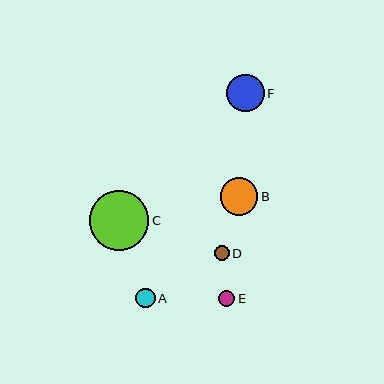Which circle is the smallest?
Circle D is the smallest with a size of approximately 15 pixels.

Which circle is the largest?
Circle C is the largest with a size of approximately 60 pixels.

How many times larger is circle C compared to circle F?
Circle C is approximately 1.6 times the size of circle F.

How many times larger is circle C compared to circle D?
Circle C is approximately 4.0 times the size of circle D.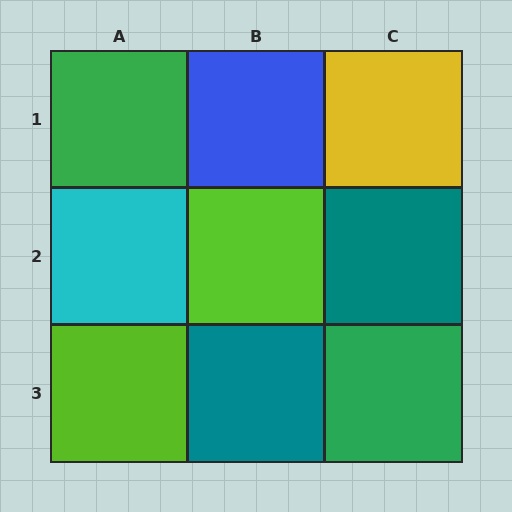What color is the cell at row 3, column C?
Green.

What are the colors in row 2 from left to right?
Cyan, lime, teal.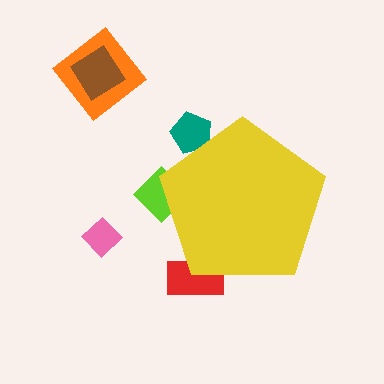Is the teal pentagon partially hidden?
Yes, the teal pentagon is partially hidden behind the yellow pentagon.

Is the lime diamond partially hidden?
Yes, the lime diamond is partially hidden behind the yellow pentagon.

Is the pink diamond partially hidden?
No, the pink diamond is fully visible.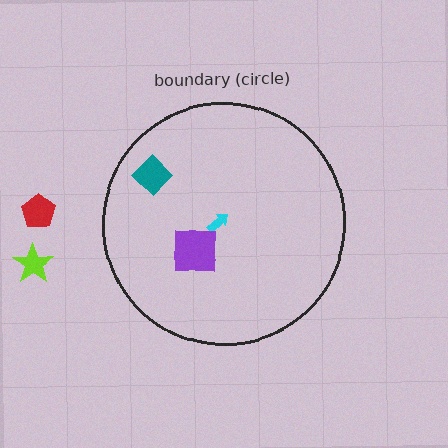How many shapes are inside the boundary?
3 inside, 2 outside.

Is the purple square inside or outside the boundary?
Inside.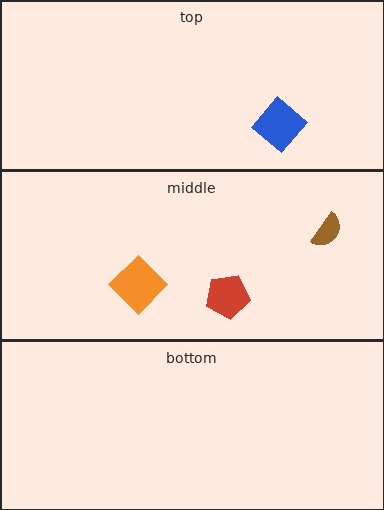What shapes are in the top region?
The blue diamond.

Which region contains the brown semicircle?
The middle region.